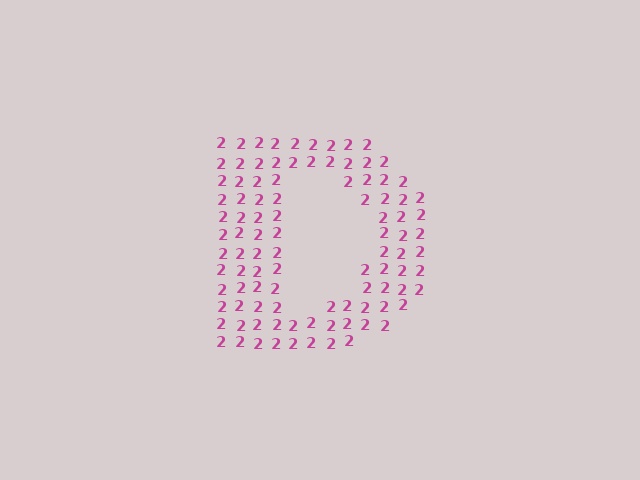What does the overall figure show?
The overall figure shows the letter D.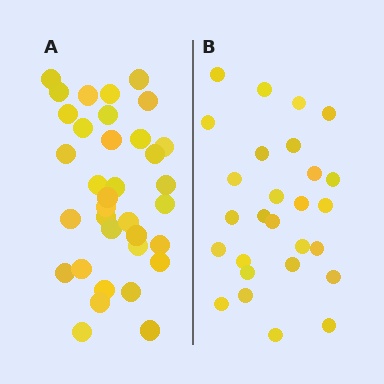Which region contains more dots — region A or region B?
Region A (the left region) has more dots.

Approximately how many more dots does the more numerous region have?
Region A has roughly 8 or so more dots than region B.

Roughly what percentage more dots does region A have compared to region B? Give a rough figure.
About 30% more.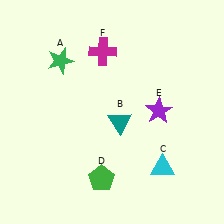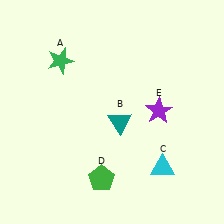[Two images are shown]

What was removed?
The magenta cross (F) was removed in Image 2.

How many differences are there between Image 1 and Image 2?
There is 1 difference between the two images.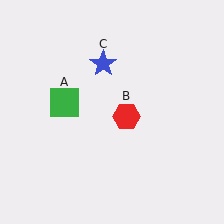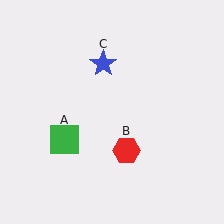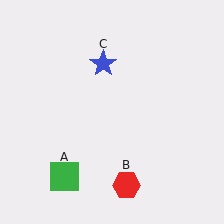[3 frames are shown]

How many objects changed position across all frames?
2 objects changed position: green square (object A), red hexagon (object B).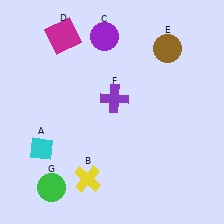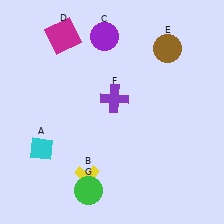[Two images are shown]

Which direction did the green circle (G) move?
The green circle (G) moved right.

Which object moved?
The green circle (G) moved right.